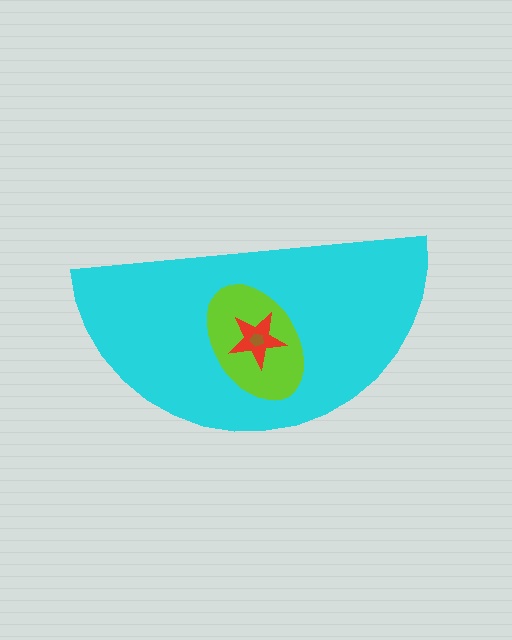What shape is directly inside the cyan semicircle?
The lime ellipse.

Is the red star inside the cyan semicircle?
Yes.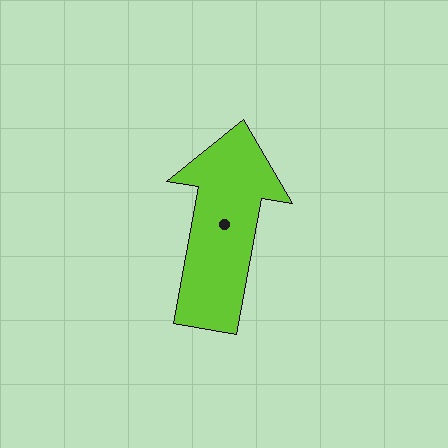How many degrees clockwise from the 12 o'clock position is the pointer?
Approximately 10 degrees.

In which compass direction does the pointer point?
North.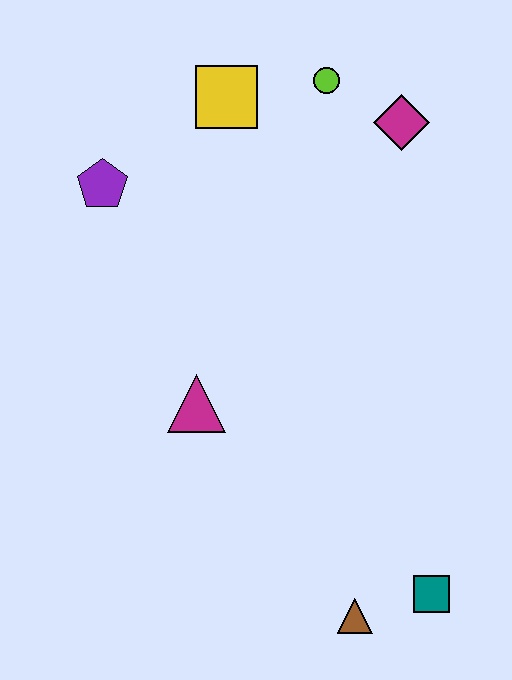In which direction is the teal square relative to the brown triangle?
The teal square is to the right of the brown triangle.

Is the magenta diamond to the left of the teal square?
Yes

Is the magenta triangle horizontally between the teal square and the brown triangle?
No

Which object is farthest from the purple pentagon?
The teal square is farthest from the purple pentagon.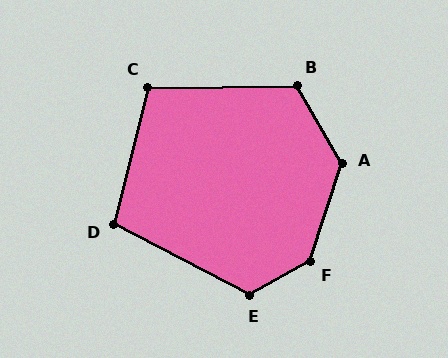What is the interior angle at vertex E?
Approximately 123 degrees (obtuse).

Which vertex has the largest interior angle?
F, at approximately 137 degrees.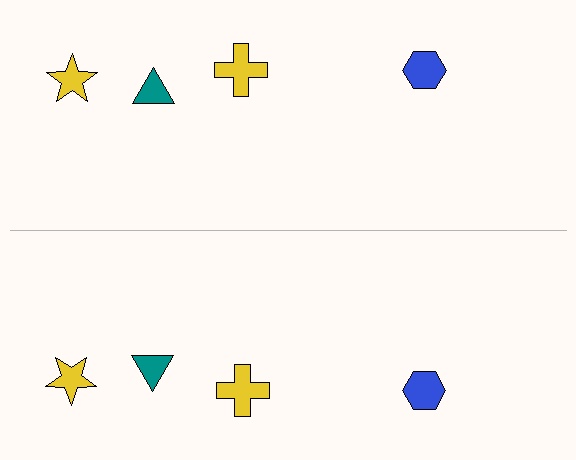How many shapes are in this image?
There are 8 shapes in this image.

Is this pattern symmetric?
Yes, this pattern has bilateral (reflection) symmetry.